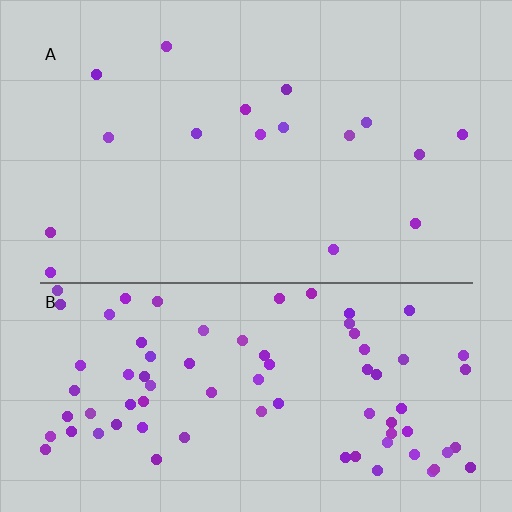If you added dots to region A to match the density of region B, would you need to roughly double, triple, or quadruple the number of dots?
Approximately quadruple.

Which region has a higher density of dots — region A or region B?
B (the bottom).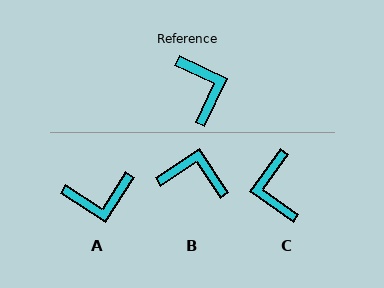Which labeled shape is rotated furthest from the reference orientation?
C, about 170 degrees away.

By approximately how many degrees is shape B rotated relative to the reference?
Approximately 59 degrees counter-clockwise.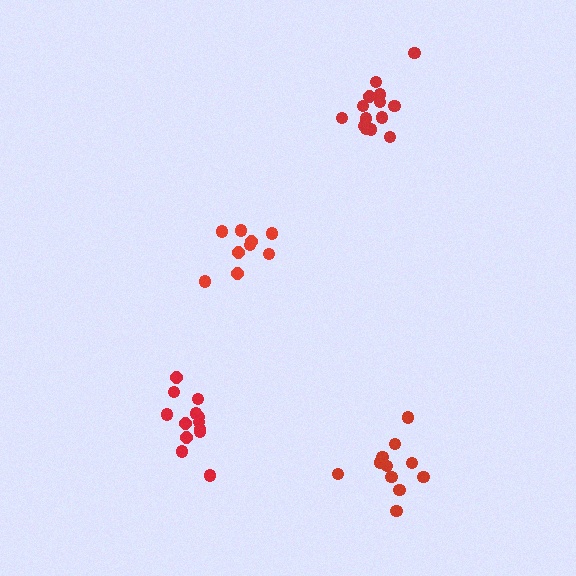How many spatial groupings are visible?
There are 4 spatial groupings.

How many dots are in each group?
Group 1: 13 dots, Group 2: 11 dots, Group 3: 14 dots, Group 4: 9 dots (47 total).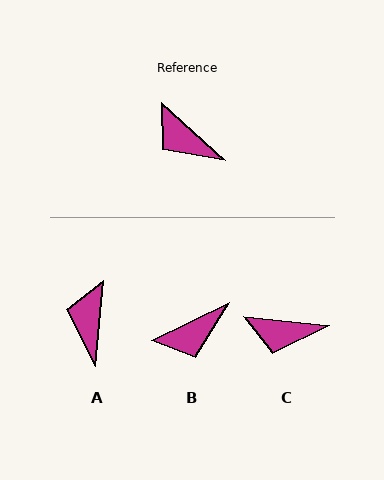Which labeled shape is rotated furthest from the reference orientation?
B, about 68 degrees away.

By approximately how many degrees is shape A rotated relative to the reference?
Approximately 53 degrees clockwise.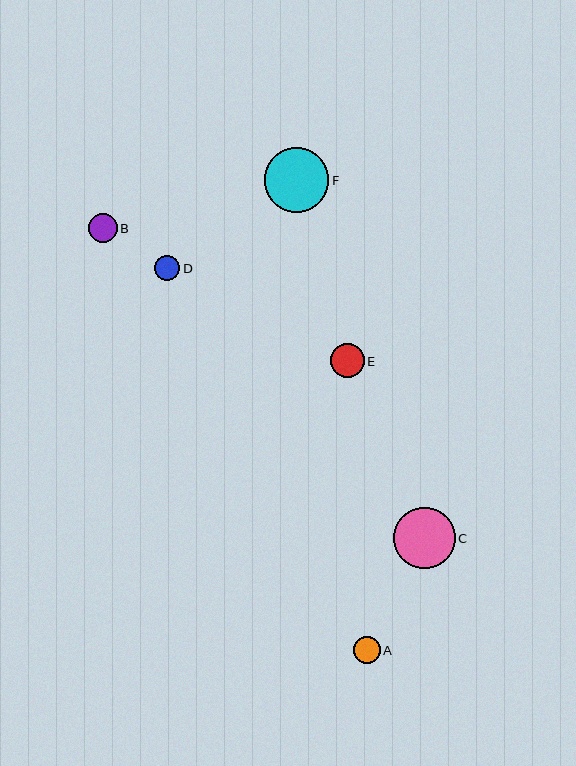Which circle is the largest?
Circle F is the largest with a size of approximately 64 pixels.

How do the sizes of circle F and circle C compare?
Circle F and circle C are approximately the same size.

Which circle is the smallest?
Circle D is the smallest with a size of approximately 25 pixels.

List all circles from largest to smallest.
From largest to smallest: F, C, E, B, A, D.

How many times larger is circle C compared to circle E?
Circle C is approximately 1.8 times the size of circle E.